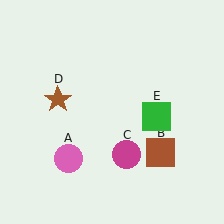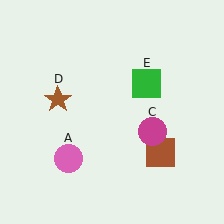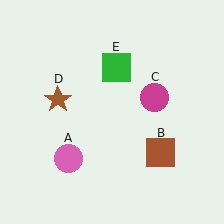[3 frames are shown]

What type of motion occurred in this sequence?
The magenta circle (object C), green square (object E) rotated counterclockwise around the center of the scene.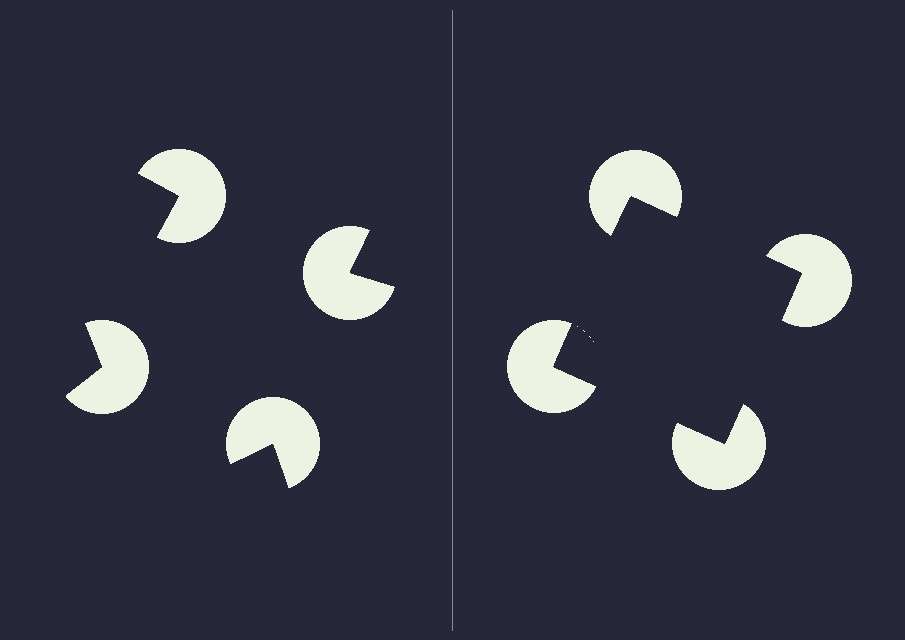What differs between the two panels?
The pac-man discs are positioned identically on both sides; only the wedge orientations differ. On the right they align to a square; on the left they are misaligned.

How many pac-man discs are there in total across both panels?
8 — 4 on each side.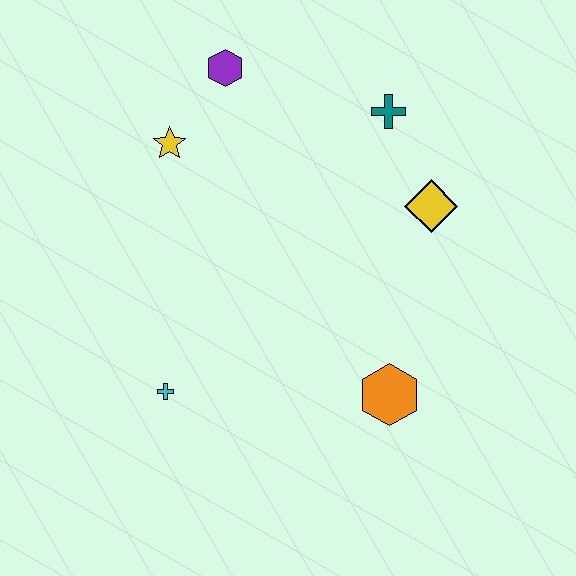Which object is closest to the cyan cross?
The orange hexagon is closest to the cyan cross.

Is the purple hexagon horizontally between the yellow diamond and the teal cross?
No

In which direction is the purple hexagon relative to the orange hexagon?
The purple hexagon is above the orange hexagon.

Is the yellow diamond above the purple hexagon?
No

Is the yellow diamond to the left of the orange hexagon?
No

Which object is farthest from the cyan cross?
The teal cross is farthest from the cyan cross.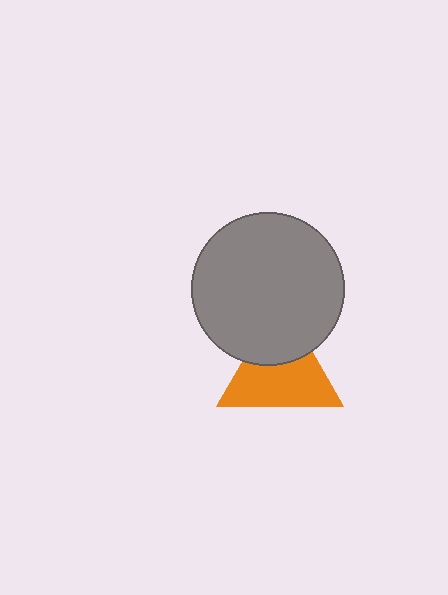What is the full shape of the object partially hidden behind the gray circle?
The partially hidden object is an orange triangle.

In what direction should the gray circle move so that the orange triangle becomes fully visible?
The gray circle should move up. That is the shortest direction to clear the overlap and leave the orange triangle fully visible.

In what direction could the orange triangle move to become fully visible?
The orange triangle could move down. That would shift it out from behind the gray circle entirely.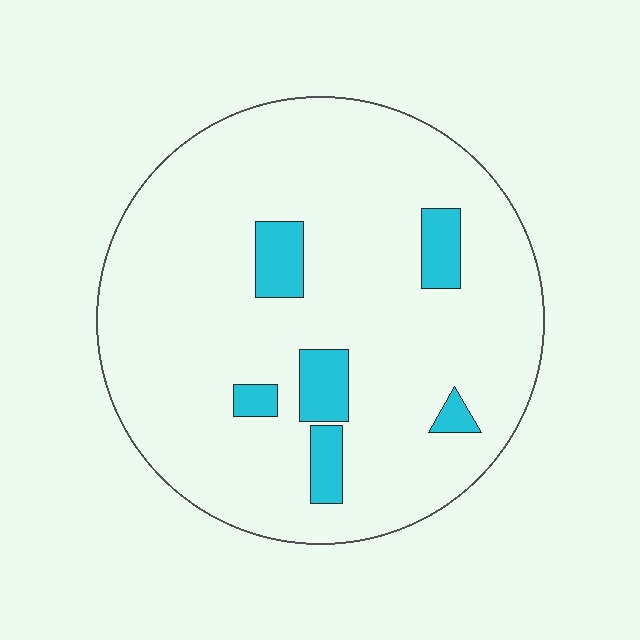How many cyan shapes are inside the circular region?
6.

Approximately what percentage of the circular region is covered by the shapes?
Approximately 10%.